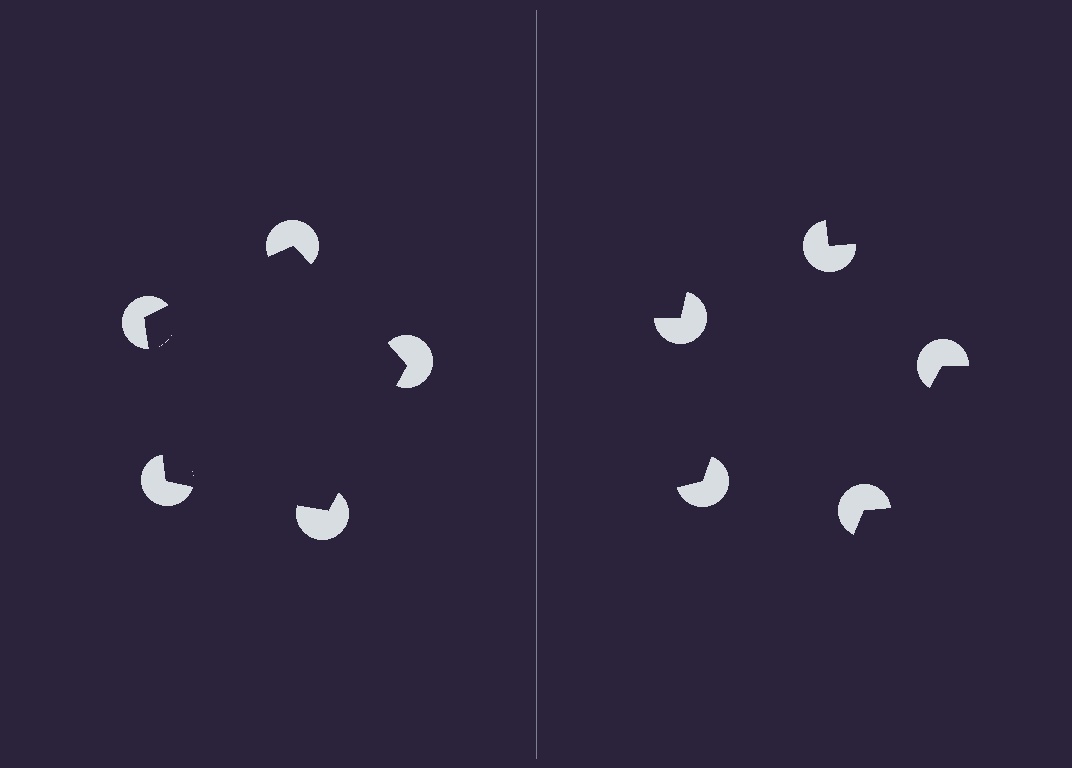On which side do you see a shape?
An illusory pentagon appears on the left side. On the right side the wedge cuts are rotated, so no coherent shape forms.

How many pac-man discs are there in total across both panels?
10 — 5 on each side.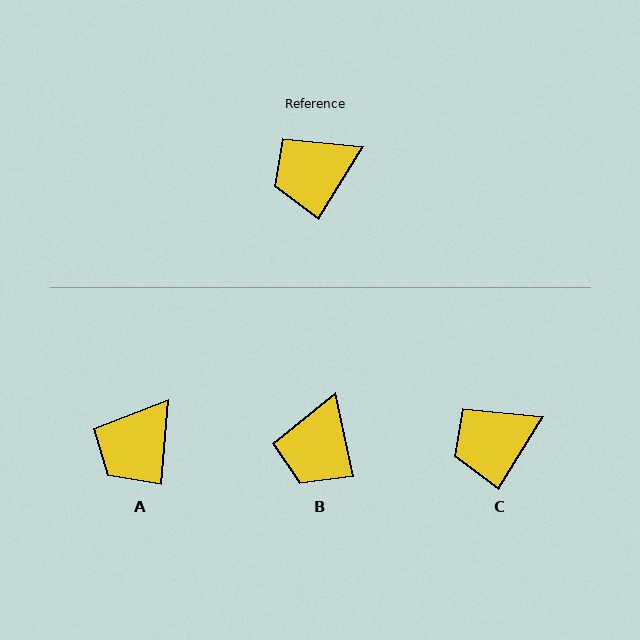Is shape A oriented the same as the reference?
No, it is off by about 27 degrees.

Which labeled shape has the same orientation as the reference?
C.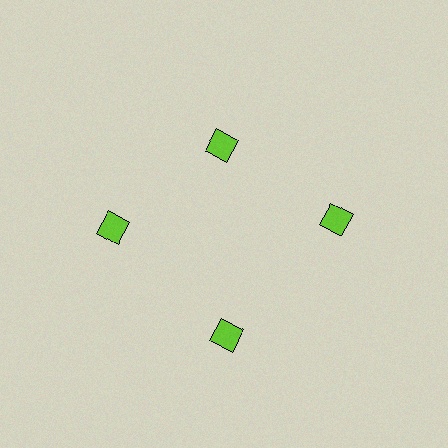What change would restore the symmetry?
The symmetry would be restored by moving it outward, back onto the ring so that all 4 diamonds sit at equal angles and equal distance from the center.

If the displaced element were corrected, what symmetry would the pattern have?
It would have 4-fold rotational symmetry — the pattern would map onto itself every 90 degrees.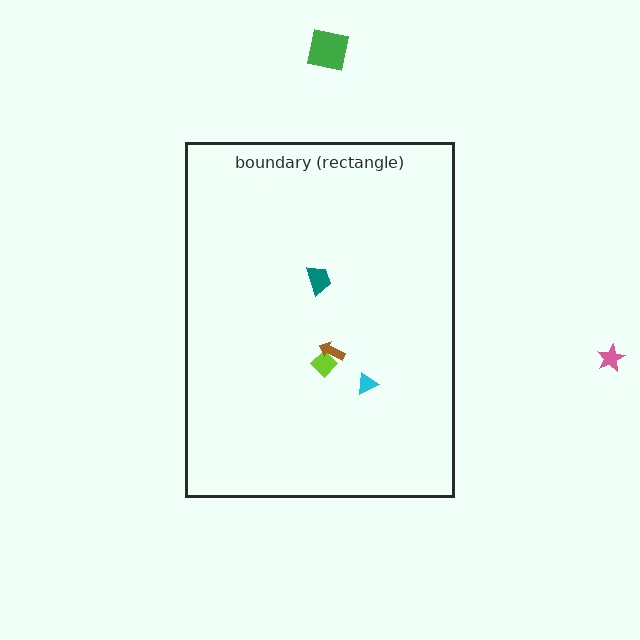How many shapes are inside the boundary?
4 inside, 2 outside.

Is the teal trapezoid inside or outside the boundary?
Inside.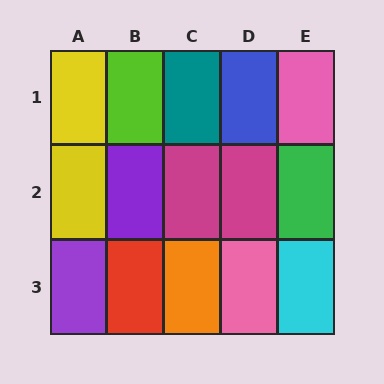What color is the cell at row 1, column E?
Pink.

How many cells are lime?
1 cell is lime.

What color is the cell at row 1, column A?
Yellow.